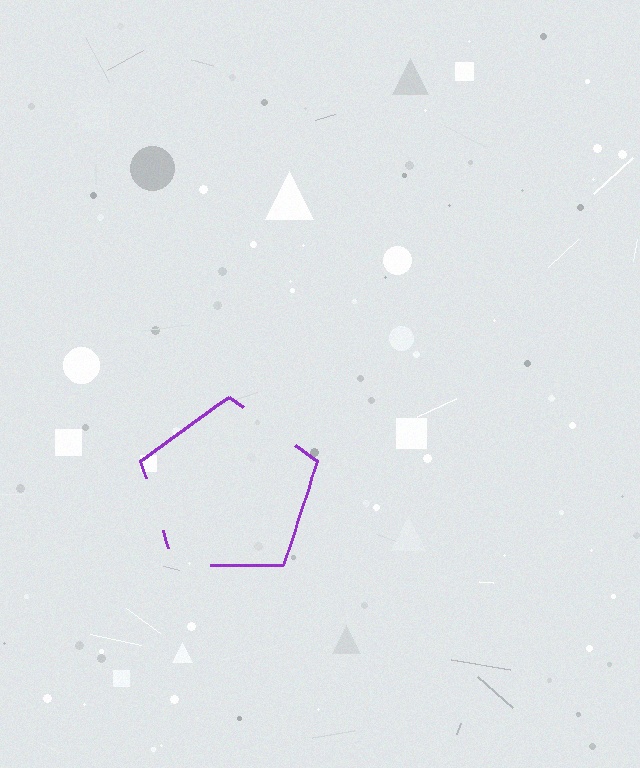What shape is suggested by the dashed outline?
The dashed outline suggests a pentagon.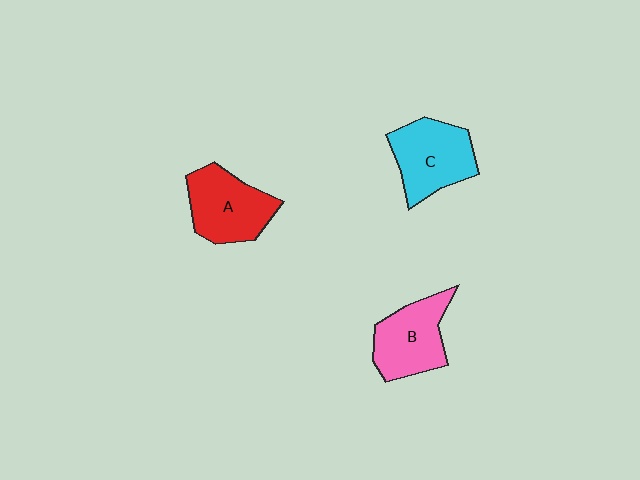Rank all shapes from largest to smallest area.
From largest to smallest: C (cyan), A (red), B (pink).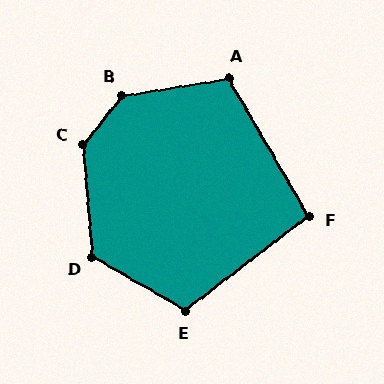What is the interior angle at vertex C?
Approximately 137 degrees (obtuse).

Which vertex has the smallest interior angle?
F, at approximately 97 degrees.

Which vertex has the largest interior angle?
B, at approximately 138 degrees.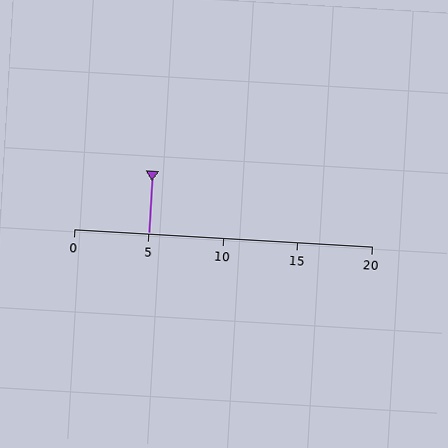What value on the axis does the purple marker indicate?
The marker indicates approximately 5.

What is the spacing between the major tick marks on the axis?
The major ticks are spaced 5 apart.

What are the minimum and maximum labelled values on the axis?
The axis runs from 0 to 20.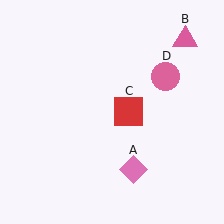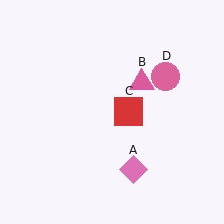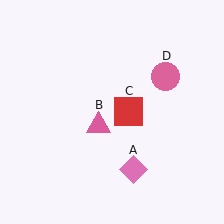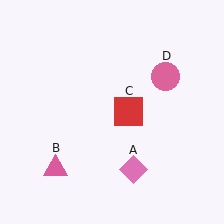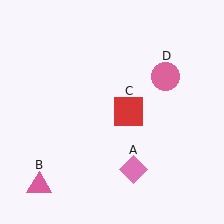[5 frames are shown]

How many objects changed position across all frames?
1 object changed position: pink triangle (object B).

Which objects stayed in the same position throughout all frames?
Pink diamond (object A) and red square (object C) and pink circle (object D) remained stationary.